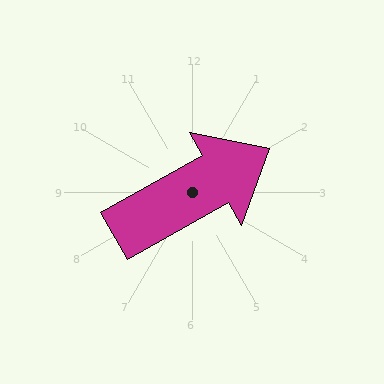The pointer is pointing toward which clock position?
Roughly 2 o'clock.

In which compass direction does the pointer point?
Northeast.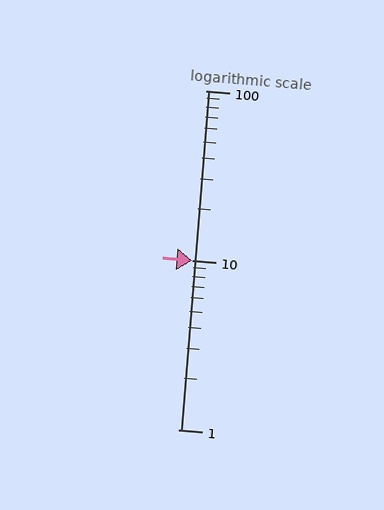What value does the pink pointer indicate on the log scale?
The pointer indicates approximately 10.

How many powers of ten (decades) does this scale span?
The scale spans 2 decades, from 1 to 100.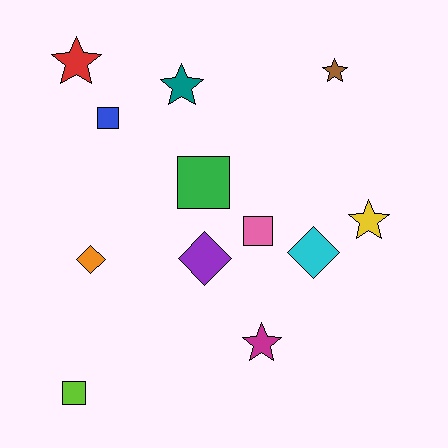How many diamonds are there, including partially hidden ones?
There are 3 diamonds.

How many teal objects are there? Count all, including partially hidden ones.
There is 1 teal object.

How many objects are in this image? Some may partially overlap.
There are 12 objects.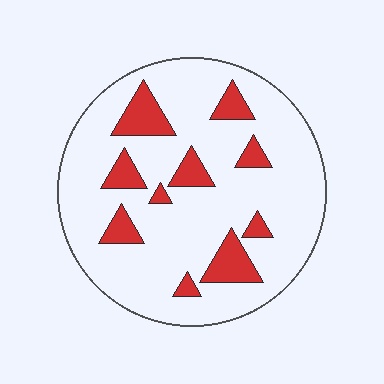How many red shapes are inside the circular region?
10.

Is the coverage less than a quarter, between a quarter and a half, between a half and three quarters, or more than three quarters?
Less than a quarter.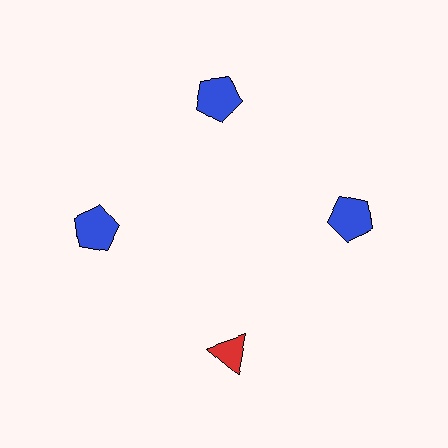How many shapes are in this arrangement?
There are 4 shapes arranged in a ring pattern.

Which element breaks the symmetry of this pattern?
The red triangle at roughly the 6 o'clock position breaks the symmetry. All other shapes are blue pentagons.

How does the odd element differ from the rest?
It differs in both color (red instead of blue) and shape (triangle instead of pentagon).